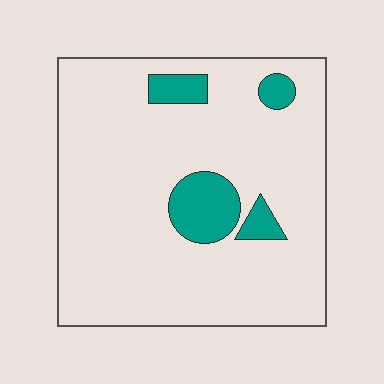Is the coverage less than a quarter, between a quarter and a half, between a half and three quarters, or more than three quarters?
Less than a quarter.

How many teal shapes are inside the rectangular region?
4.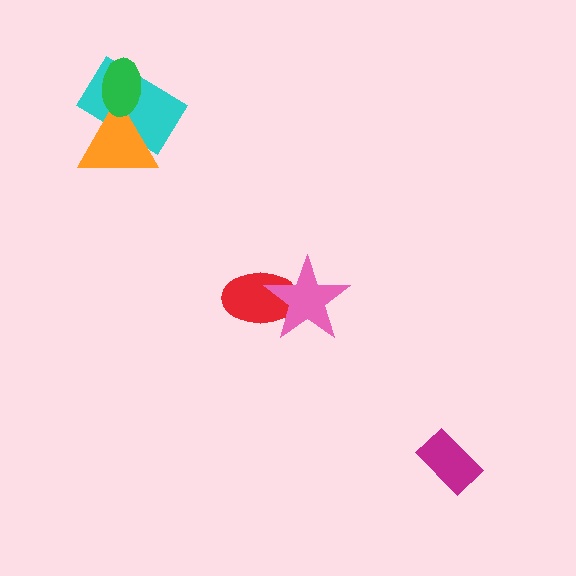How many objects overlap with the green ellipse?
2 objects overlap with the green ellipse.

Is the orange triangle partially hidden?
Yes, it is partially covered by another shape.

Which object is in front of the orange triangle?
The green ellipse is in front of the orange triangle.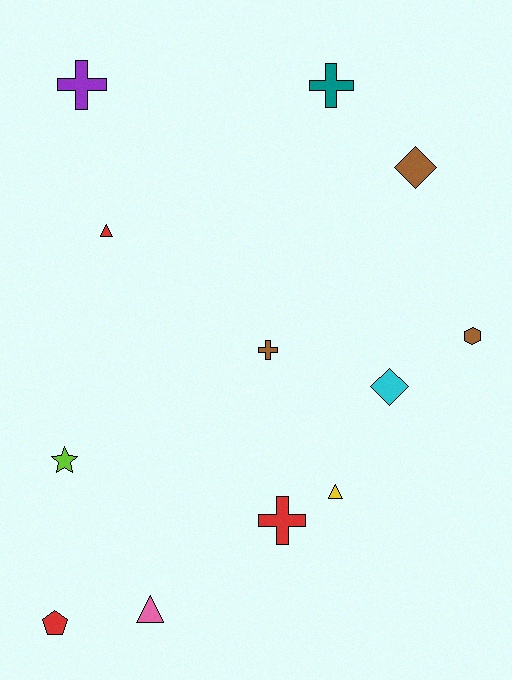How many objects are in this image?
There are 12 objects.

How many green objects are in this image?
There are no green objects.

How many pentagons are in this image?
There is 1 pentagon.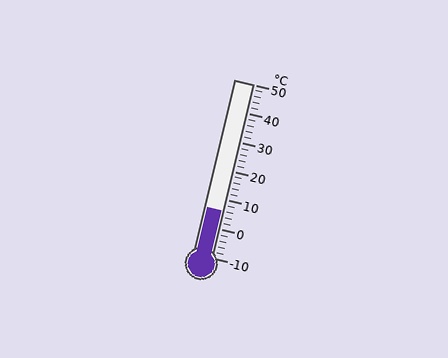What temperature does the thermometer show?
The thermometer shows approximately 6°C.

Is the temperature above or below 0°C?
The temperature is above 0°C.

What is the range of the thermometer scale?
The thermometer scale ranges from -10°C to 50°C.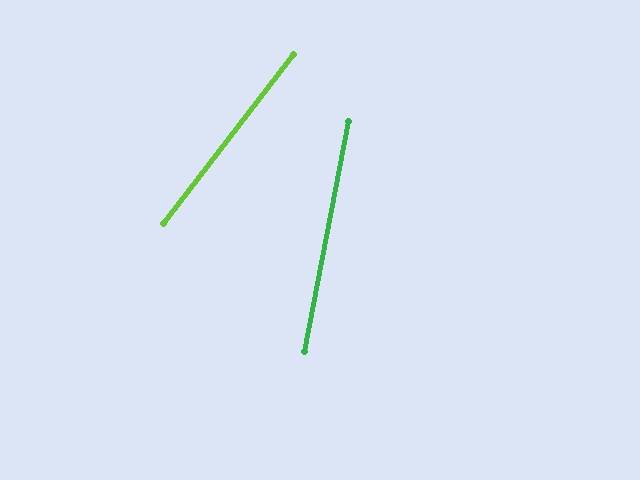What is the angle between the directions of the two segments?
Approximately 27 degrees.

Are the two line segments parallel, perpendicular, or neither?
Neither parallel nor perpendicular — they differ by about 27°.